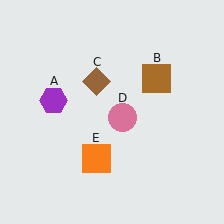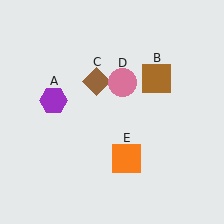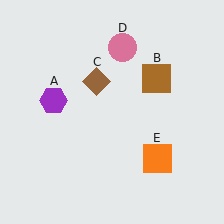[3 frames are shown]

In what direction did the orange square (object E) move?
The orange square (object E) moved right.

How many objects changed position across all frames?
2 objects changed position: pink circle (object D), orange square (object E).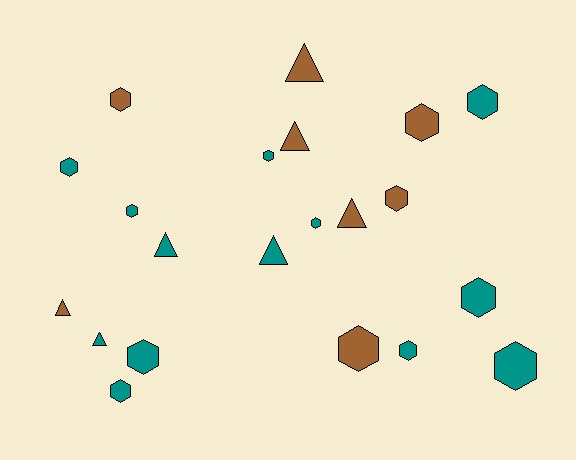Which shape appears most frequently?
Hexagon, with 14 objects.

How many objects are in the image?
There are 21 objects.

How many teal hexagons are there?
There are 10 teal hexagons.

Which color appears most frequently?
Teal, with 13 objects.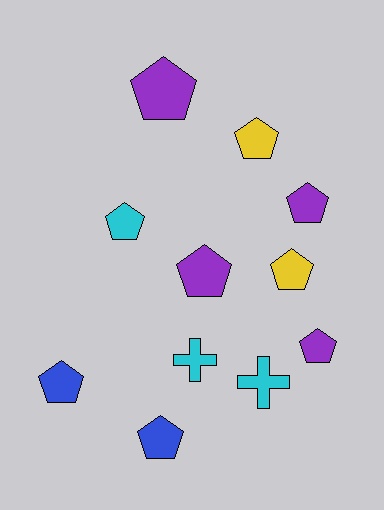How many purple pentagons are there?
There are 4 purple pentagons.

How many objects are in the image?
There are 11 objects.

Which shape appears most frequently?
Pentagon, with 9 objects.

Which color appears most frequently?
Purple, with 4 objects.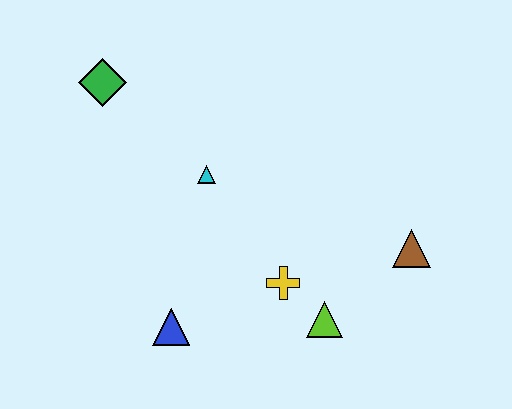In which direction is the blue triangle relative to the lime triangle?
The blue triangle is to the left of the lime triangle.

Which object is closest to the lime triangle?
The yellow cross is closest to the lime triangle.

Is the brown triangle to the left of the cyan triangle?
No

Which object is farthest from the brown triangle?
The green diamond is farthest from the brown triangle.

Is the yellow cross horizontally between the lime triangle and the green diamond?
Yes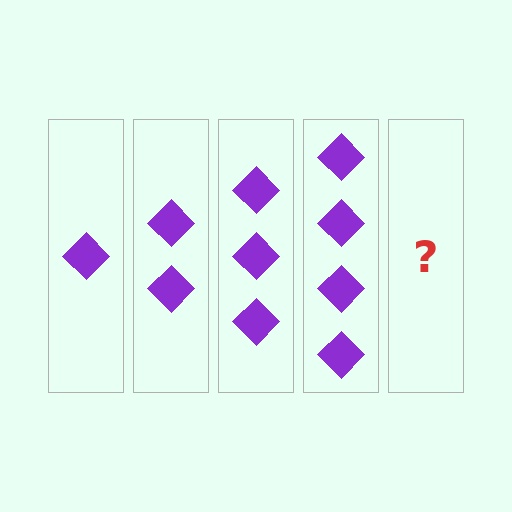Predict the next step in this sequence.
The next step is 5 diamonds.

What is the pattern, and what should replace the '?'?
The pattern is that each step adds one more diamond. The '?' should be 5 diamonds.